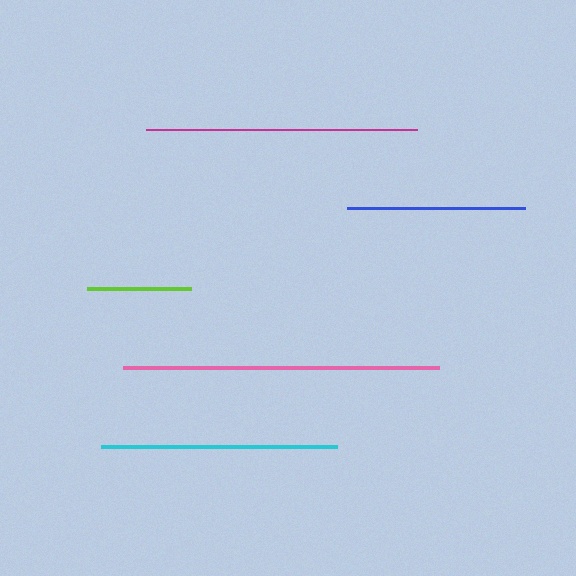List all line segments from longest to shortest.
From longest to shortest: pink, magenta, cyan, blue, lime.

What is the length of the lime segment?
The lime segment is approximately 105 pixels long.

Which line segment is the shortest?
The lime line is the shortest at approximately 105 pixels.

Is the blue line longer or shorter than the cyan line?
The cyan line is longer than the blue line.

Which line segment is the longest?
The pink line is the longest at approximately 316 pixels.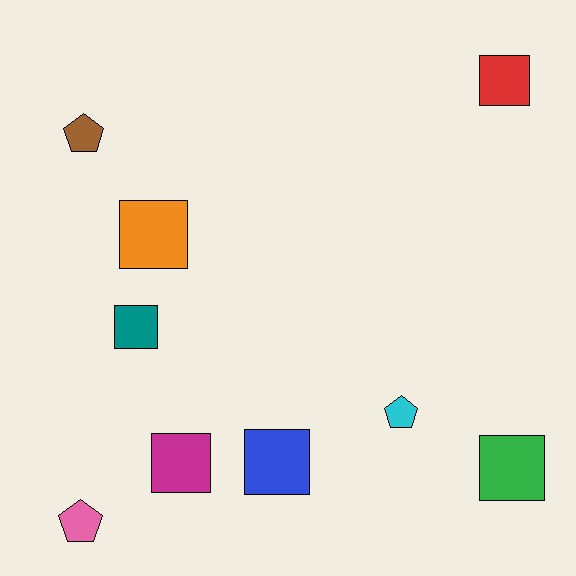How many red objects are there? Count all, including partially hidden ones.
There is 1 red object.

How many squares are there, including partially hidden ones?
There are 6 squares.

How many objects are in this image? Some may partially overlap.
There are 9 objects.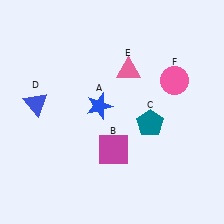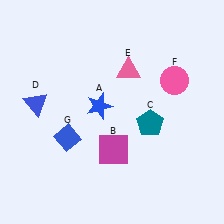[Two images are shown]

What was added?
A blue diamond (G) was added in Image 2.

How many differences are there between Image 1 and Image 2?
There is 1 difference between the two images.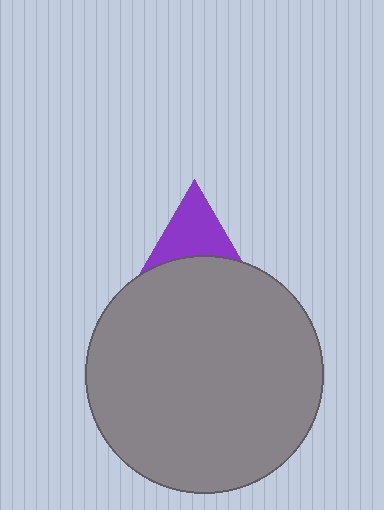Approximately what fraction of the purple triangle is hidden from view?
Roughly 45% of the purple triangle is hidden behind the gray circle.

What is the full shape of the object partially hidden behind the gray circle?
The partially hidden object is a purple triangle.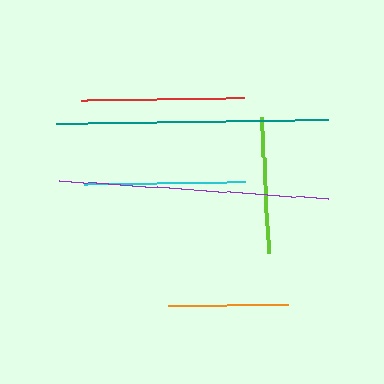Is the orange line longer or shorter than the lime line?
The lime line is longer than the orange line.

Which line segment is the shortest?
The orange line is the shortest at approximately 120 pixels.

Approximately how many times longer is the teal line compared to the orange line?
The teal line is approximately 2.3 times the length of the orange line.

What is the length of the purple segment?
The purple segment is approximately 270 pixels long.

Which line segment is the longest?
The teal line is the longest at approximately 272 pixels.